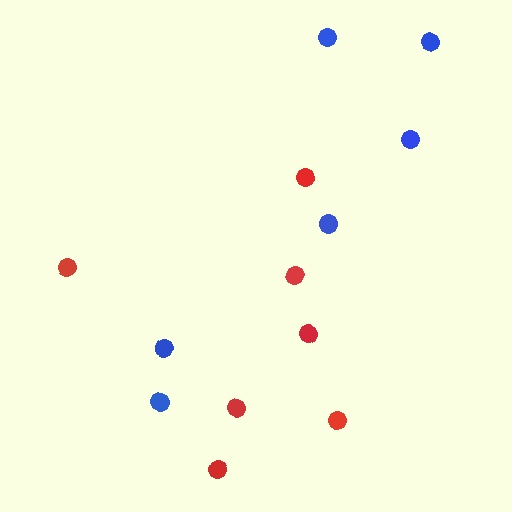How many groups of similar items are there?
There are 2 groups: one group of blue circles (6) and one group of red circles (7).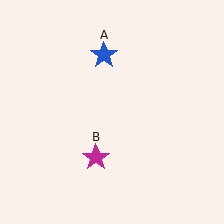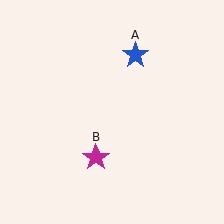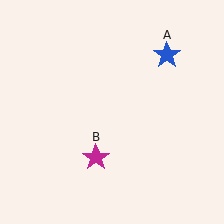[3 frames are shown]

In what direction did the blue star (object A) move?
The blue star (object A) moved right.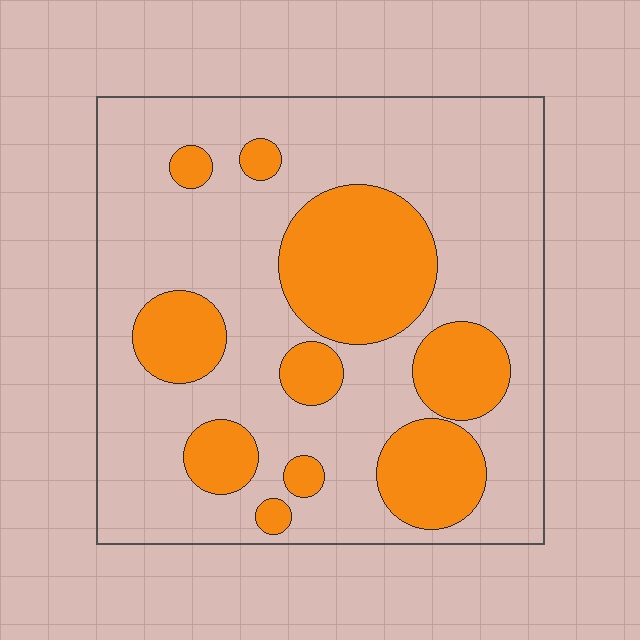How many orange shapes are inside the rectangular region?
10.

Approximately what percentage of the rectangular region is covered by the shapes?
Approximately 30%.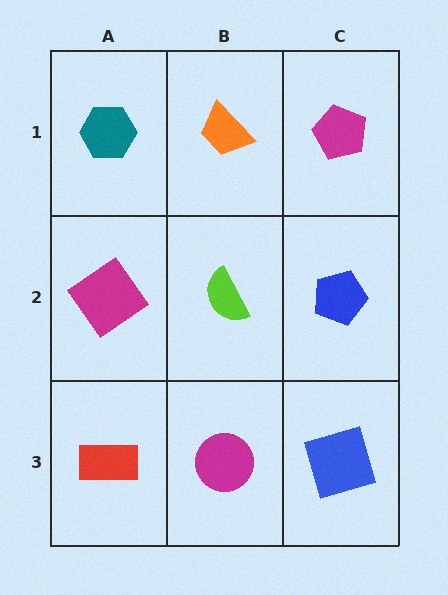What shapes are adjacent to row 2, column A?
A teal hexagon (row 1, column A), a red rectangle (row 3, column A), a lime semicircle (row 2, column B).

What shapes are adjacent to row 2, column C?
A magenta pentagon (row 1, column C), a blue square (row 3, column C), a lime semicircle (row 2, column B).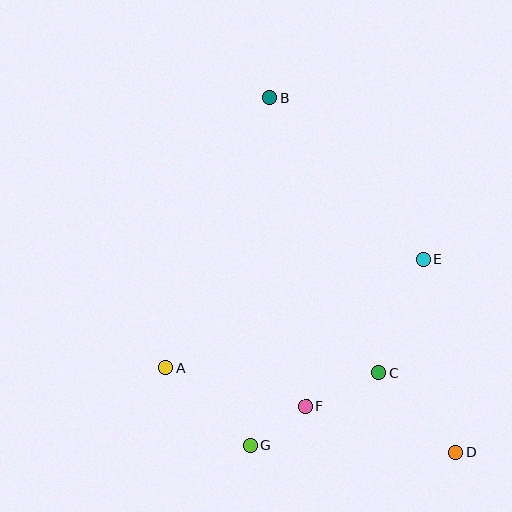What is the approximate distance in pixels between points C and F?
The distance between C and F is approximately 80 pixels.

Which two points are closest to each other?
Points F and G are closest to each other.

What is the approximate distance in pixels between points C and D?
The distance between C and D is approximately 111 pixels.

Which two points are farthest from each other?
Points B and D are farthest from each other.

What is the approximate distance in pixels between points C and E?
The distance between C and E is approximately 123 pixels.